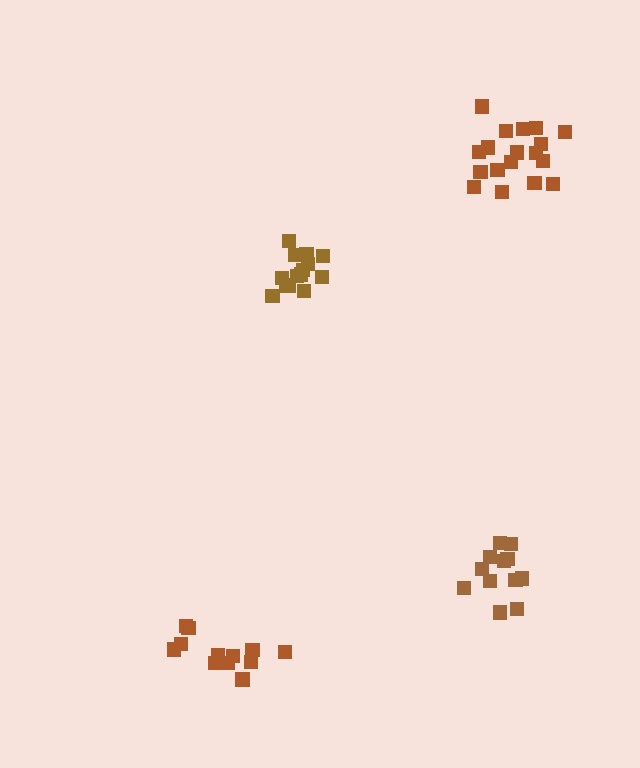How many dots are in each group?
Group 1: 12 dots, Group 2: 14 dots, Group 3: 12 dots, Group 4: 18 dots (56 total).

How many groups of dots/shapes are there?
There are 4 groups.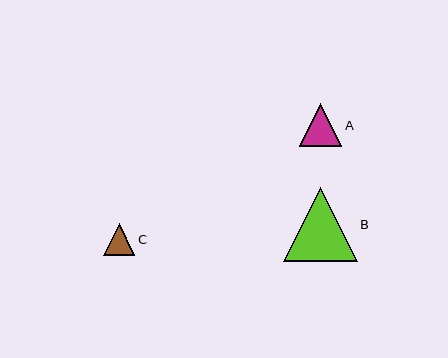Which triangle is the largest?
Triangle B is the largest with a size of approximately 73 pixels.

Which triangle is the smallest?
Triangle C is the smallest with a size of approximately 31 pixels.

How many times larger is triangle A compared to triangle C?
Triangle A is approximately 1.4 times the size of triangle C.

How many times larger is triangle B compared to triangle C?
Triangle B is approximately 2.4 times the size of triangle C.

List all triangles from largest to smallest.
From largest to smallest: B, A, C.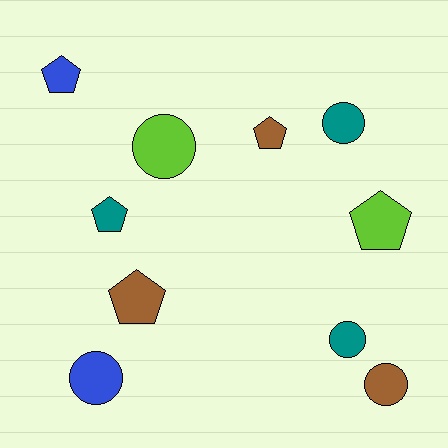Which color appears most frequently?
Teal, with 3 objects.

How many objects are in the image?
There are 10 objects.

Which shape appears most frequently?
Circle, with 5 objects.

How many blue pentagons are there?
There is 1 blue pentagon.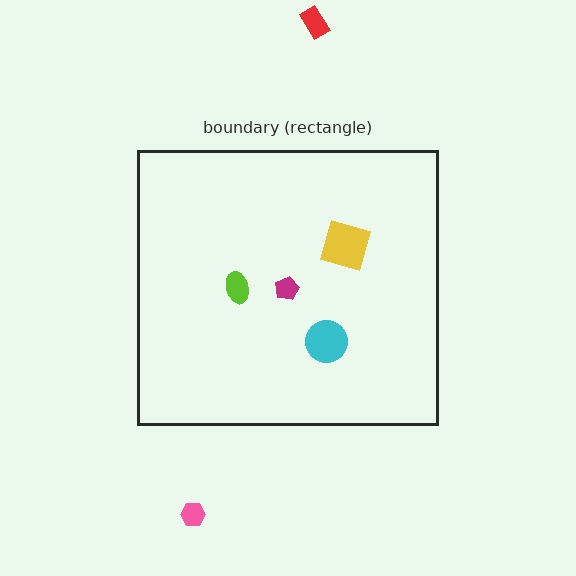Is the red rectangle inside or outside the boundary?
Outside.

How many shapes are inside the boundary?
4 inside, 2 outside.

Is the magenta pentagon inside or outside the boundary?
Inside.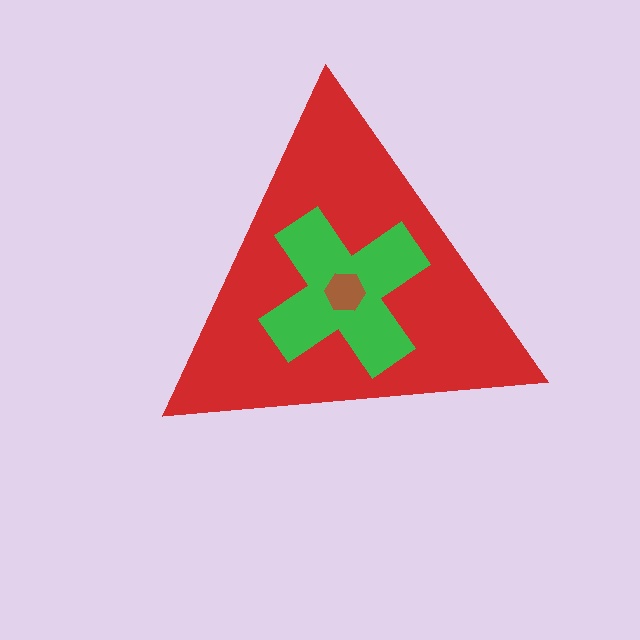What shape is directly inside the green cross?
The brown hexagon.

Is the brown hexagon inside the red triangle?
Yes.